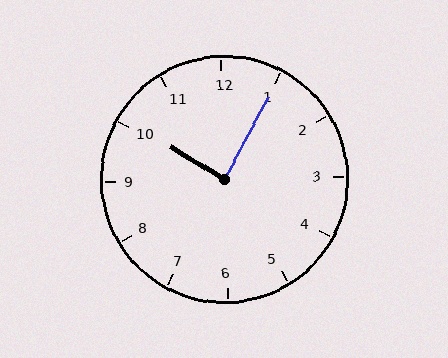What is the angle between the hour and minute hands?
Approximately 88 degrees.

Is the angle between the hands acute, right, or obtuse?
It is right.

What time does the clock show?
10:05.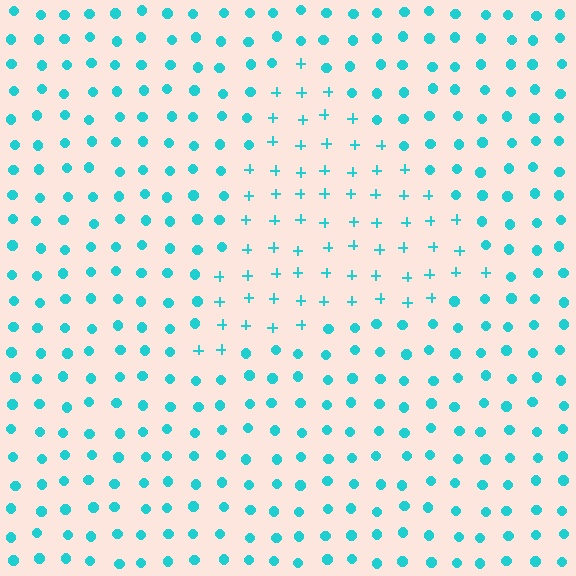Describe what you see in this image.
The image is filled with small cyan elements arranged in a uniform grid. A triangle-shaped region contains plus signs, while the surrounding area contains circles. The boundary is defined purely by the change in element shape.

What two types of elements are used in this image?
The image uses plus signs inside the triangle region and circles outside it.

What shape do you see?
I see a triangle.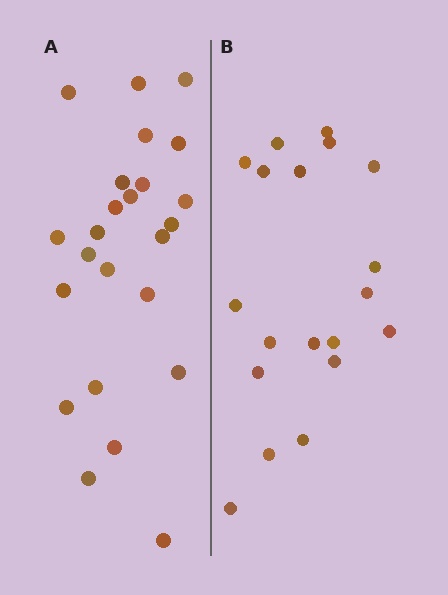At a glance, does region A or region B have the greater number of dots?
Region A (the left region) has more dots.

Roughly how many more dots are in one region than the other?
Region A has about 5 more dots than region B.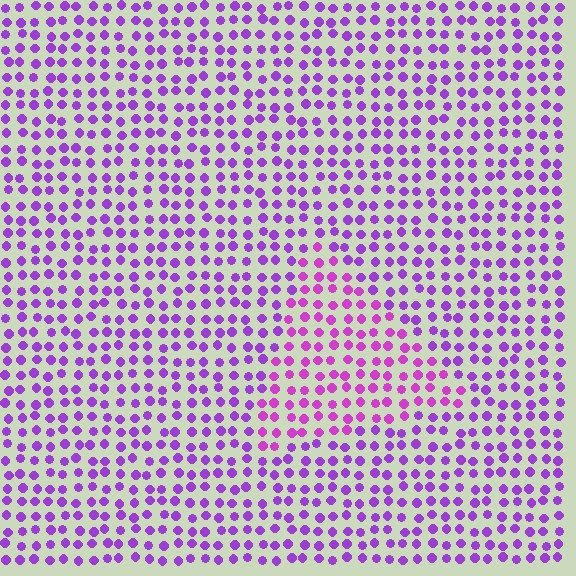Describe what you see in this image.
The image is filled with small purple elements in a uniform arrangement. A triangle-shaped region is visible where the elements are tinted to a slightly different hue, forming a subtle color boundary.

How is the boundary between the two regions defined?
The boundary is defined purely by a slight shift in hue (about 24 degrees). Spacing, size, and orientation are identical on both sides.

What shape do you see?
I see a triangle.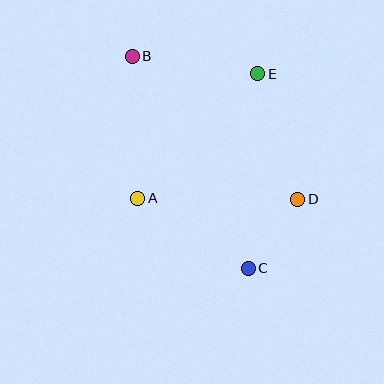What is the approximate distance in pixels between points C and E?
The distance between C and E is approximately 195 pixels.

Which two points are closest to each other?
Points C and D are closest to each other.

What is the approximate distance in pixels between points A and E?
The distance between A and E is approximately 173 pixels.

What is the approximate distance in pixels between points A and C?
The distance between A and C is approximately 131 pixels.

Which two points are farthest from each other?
Points B and C are farthest from each other.